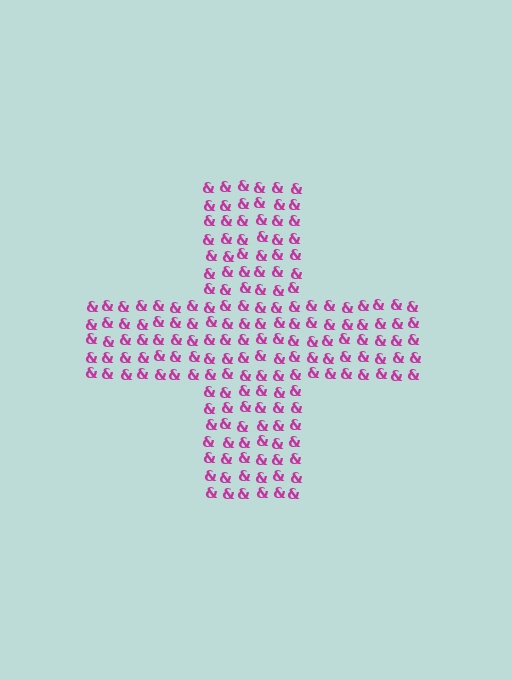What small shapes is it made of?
It is made of small ampersands.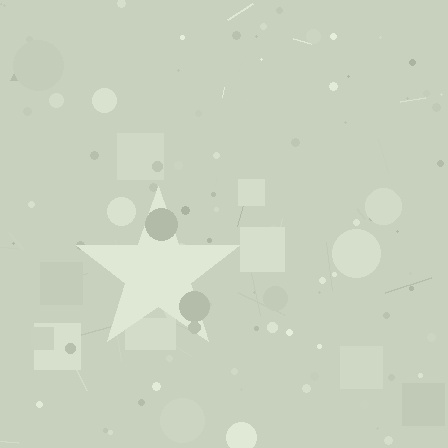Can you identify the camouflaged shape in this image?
The camouflaged shape is a star.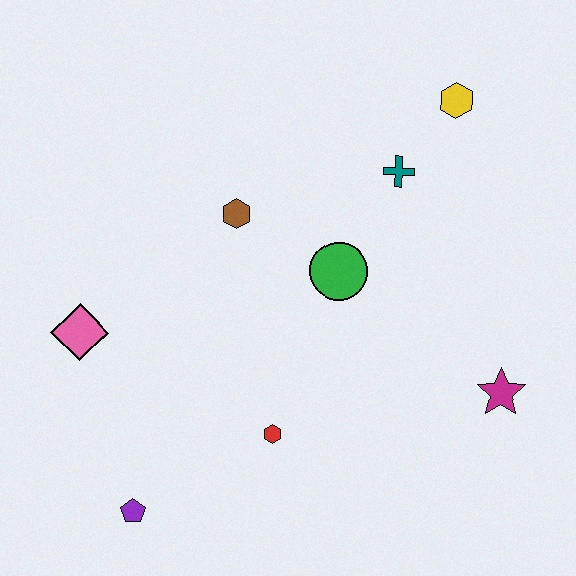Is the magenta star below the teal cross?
Yes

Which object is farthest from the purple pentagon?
The yellow hexagon is farthest from the purple pentagon.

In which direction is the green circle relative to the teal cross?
The green circle is below the teal cross.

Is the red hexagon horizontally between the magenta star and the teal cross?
No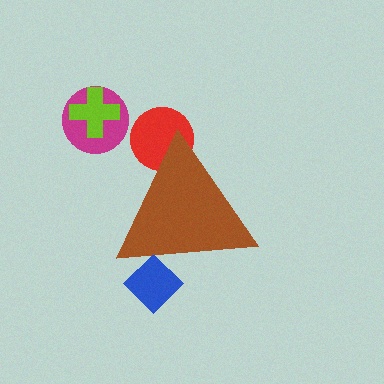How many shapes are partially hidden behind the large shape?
2 shapes are partially hidden.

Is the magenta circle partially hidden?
No, the magenta circle is fully visible.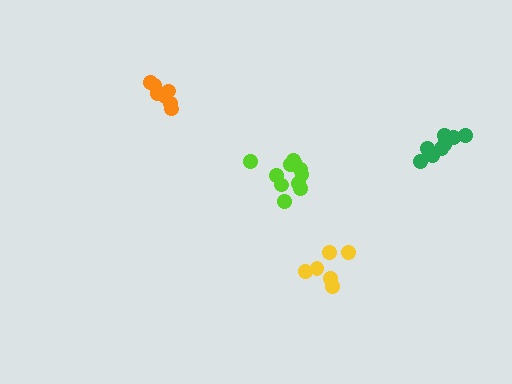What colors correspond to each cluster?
The clusters are colored: orange, yellow, lime, green.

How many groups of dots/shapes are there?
There are 4 groups.